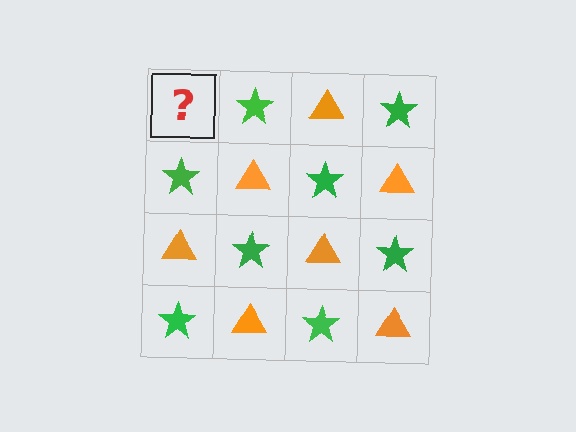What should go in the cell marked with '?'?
The missing cell should contain an orange triangle.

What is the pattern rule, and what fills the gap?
The rule is that it alternates orange triangle and green star in a checkerboard pattern. The gap should be filled with an orange triangle.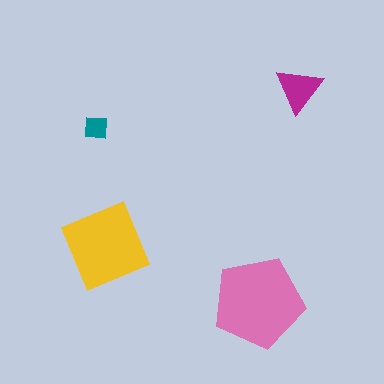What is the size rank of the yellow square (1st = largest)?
2nd.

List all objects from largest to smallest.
The pink pentagon, the yellow square, the magenta triangle, the teal square.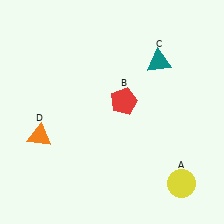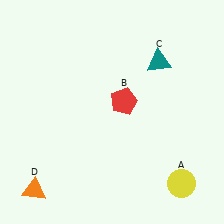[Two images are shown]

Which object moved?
The orange triangle (D) moved down.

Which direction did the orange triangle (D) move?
The orange triangle (D) moved down.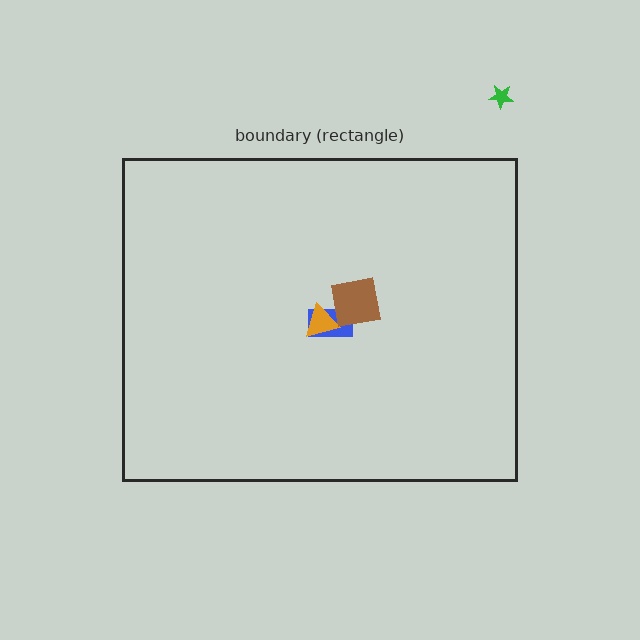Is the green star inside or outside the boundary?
Outside.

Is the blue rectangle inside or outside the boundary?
Inside.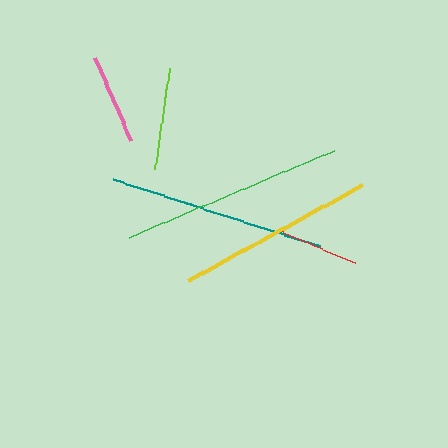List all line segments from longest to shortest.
From longest to shortest: green, teal, yellow, lime, pink, red.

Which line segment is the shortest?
The red line is the shortest at approximately 82 pixels.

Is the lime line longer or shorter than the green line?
The green line is longer than the lime line.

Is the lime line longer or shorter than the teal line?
The teal line is longer than the lime line.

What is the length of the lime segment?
The lime segment is approximately 103 pixels long.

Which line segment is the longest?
The green line is the longest at approximately 223 pixels.